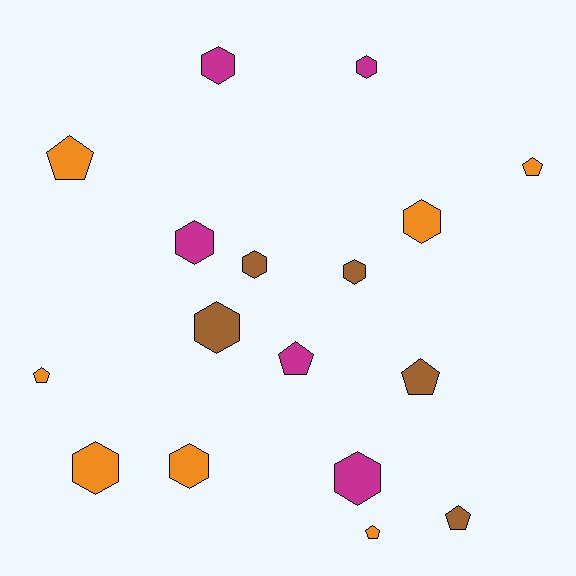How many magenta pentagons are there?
There is 1 magenta pentagon.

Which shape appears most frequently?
Hexagon, with 10 objects.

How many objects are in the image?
There are 17 objects.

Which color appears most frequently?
Orange, with 7 objects.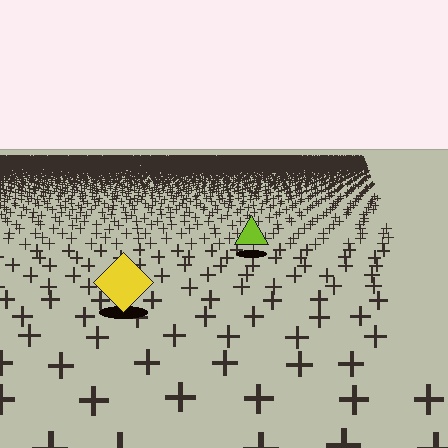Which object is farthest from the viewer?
The lime triangle is farthest from the viewer. It appears smaller and the ground texture around it is denser.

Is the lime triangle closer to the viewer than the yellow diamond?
No. The yellow diamond is closer — you can tell from the texture gradient: the ground texture is coarser near it.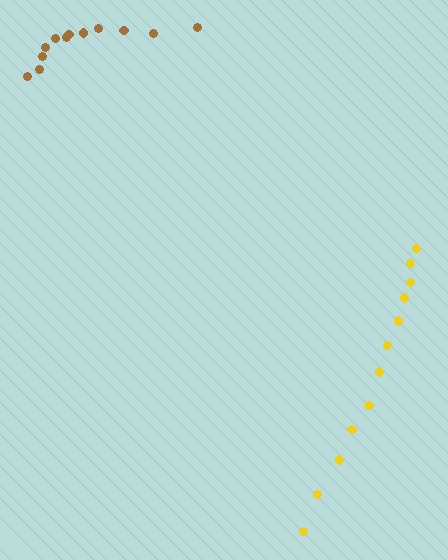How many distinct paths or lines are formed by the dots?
There are 2 distinct paths.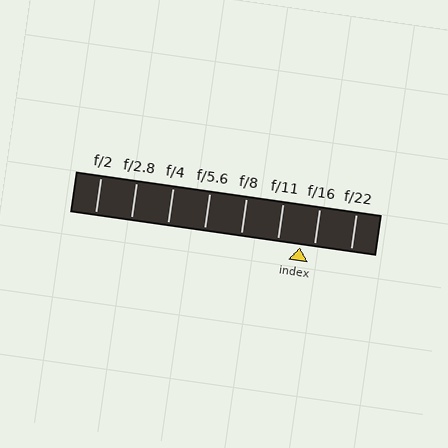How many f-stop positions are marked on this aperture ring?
There are 8 f-stop positions marked.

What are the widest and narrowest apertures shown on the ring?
The widest aperture shown is f/2 and the narrowest is f/22.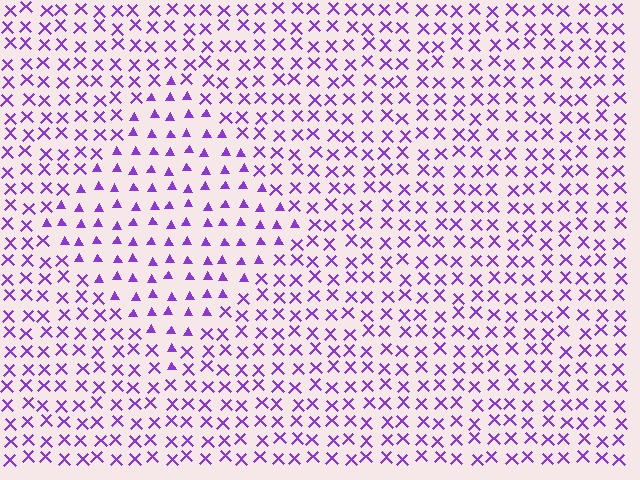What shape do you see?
I see a diamond.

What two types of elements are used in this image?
The image uses triangles inside the diamond region and X marks outside it.